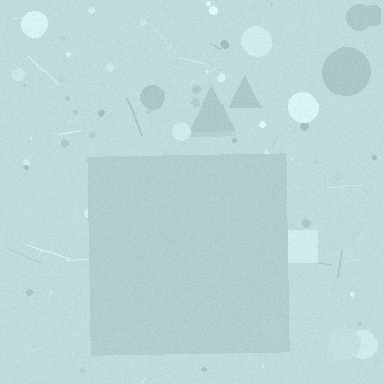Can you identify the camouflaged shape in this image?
The camouflaged shape is a square.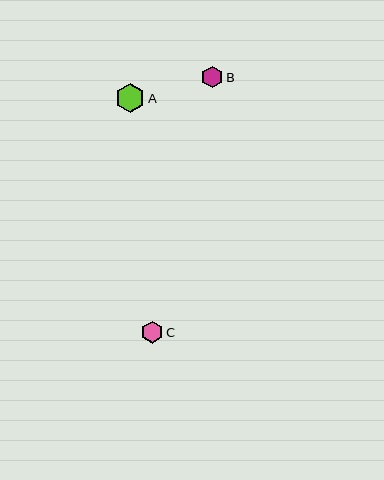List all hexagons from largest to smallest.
From largest to smallest: A, C, B.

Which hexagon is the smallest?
Hexagon B is the smallest with a size of approximately 21 pixels.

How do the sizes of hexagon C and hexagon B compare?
Hexagon C and hexagon B are approximately the same size.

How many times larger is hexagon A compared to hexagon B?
Hexagon A is approximately 1.4 times the size of hexagon B.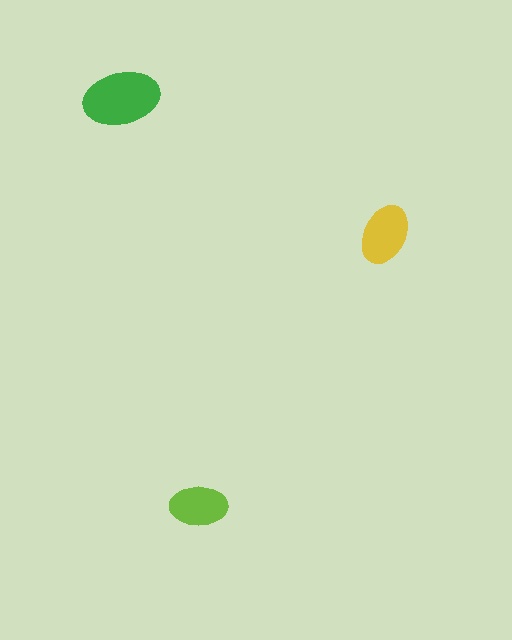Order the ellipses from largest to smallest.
the green one, the yellow one, the lime one.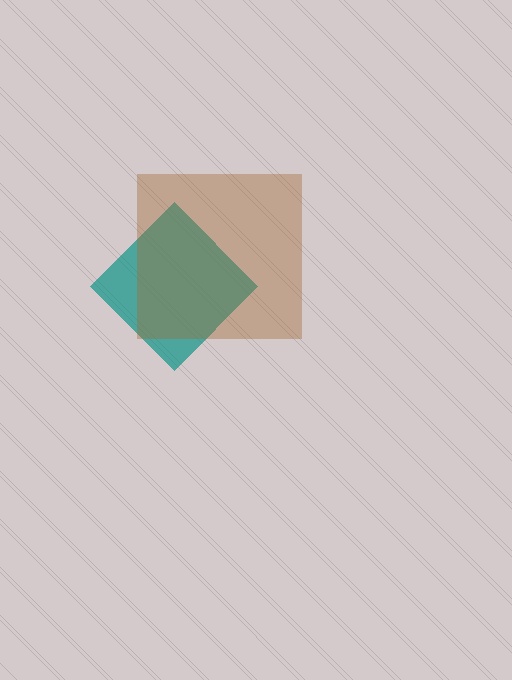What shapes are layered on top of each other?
The layered shapes are: a teal diamond, a brown square.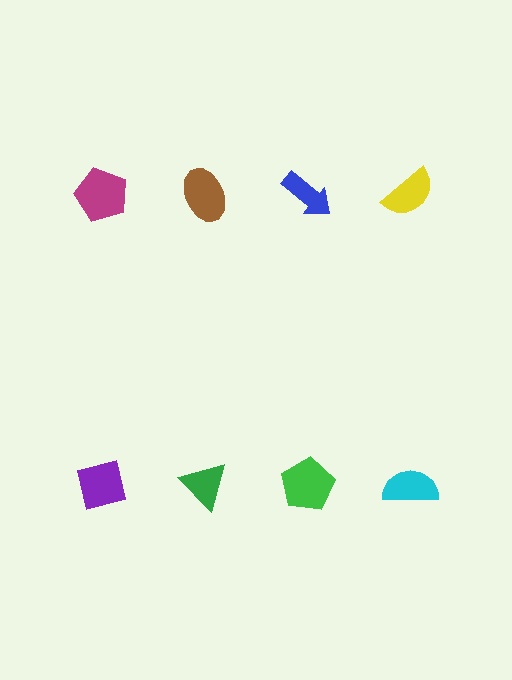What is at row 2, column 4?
A cyan semicircle.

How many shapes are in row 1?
4 shapes.